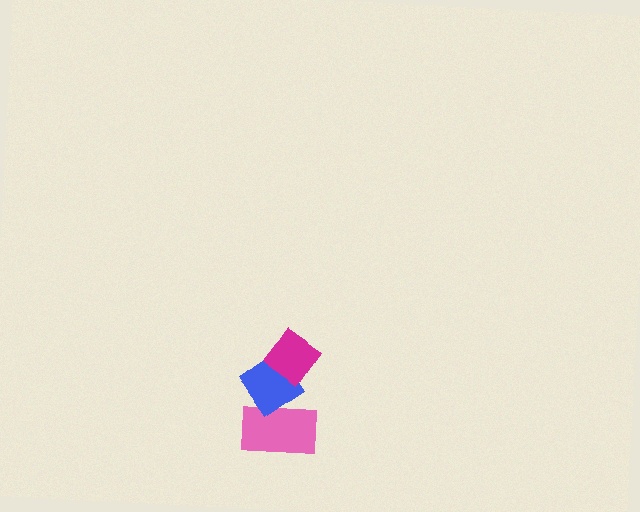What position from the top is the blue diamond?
The blue diamond is 2nd from the top.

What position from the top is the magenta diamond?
The magenta diamond is 1st from the top.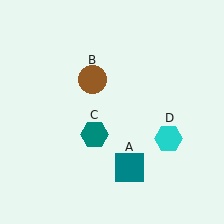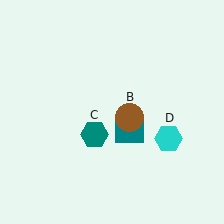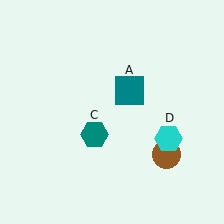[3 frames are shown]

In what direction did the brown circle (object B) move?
The brown circle (object B) moved down and to the right.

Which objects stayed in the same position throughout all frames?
Teal hexagon (object C) and cyan hexagon (object D) remained stationary.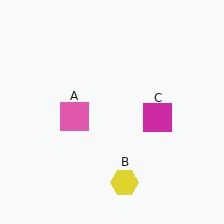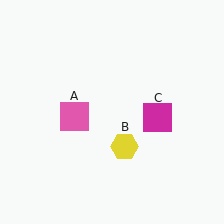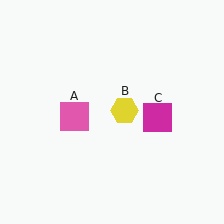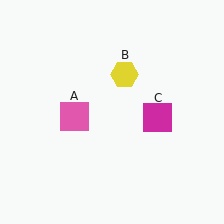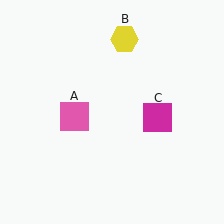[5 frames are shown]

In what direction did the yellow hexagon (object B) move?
The yellow hexagon (object B) moved up.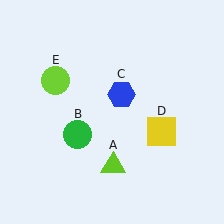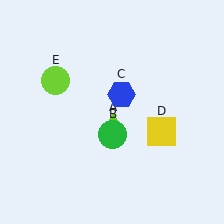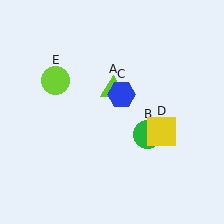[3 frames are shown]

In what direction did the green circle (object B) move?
The green circle (object B) moved right.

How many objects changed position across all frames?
2 objects changed position: lime triangle (object A), green circle (object B).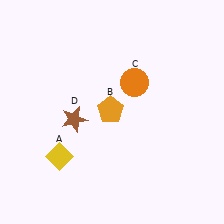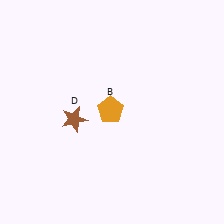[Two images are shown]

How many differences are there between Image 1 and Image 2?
There are 2 differences between the two images.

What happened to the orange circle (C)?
The orange circle (C) was removed in Image 2. It was in the top-right area of Image 1.